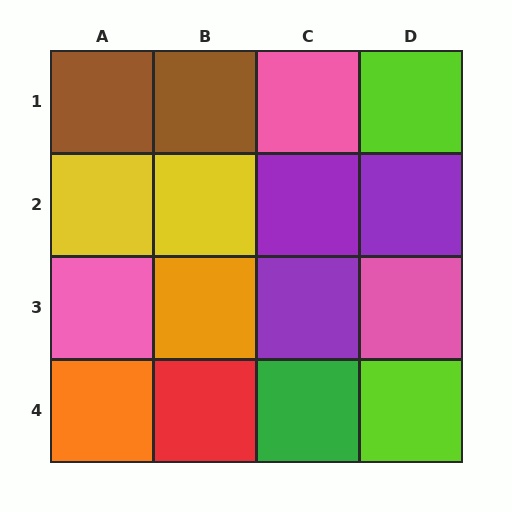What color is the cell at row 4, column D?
Lime.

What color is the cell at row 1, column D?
Lime.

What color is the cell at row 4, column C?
Green.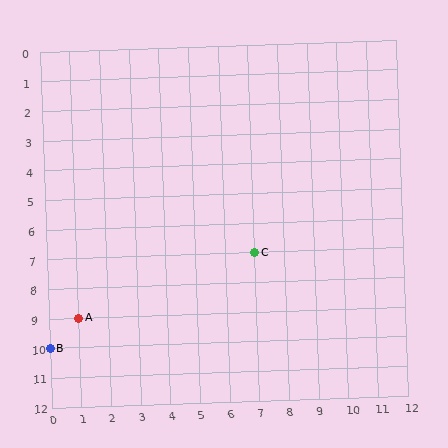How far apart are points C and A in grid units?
Points C and A are 6 columns and 2 rows apart (about 6.3 grid units diagonally).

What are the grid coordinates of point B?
Point B is at grid coordinates (0, 10).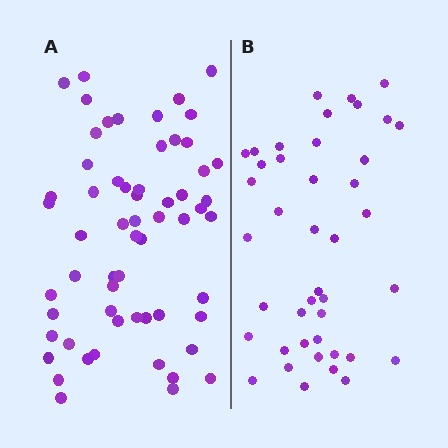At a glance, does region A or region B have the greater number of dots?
Region A (the left region) has more dots.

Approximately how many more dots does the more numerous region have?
Region A has approximately 20 more dots than region B.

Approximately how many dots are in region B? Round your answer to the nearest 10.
About 40 dots. (The exact count is 42, which rounds to 40.)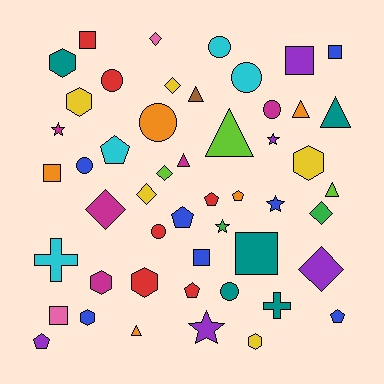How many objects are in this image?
There are 50 objects.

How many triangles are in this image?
There are 7 triangles.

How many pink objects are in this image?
There are 2 pink objects.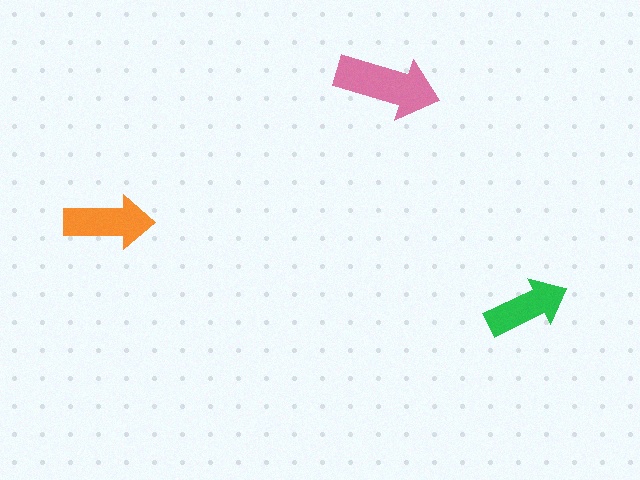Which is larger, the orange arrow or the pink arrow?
The pink one.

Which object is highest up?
The pink arrow is topmost.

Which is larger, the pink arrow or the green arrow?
The pink one.